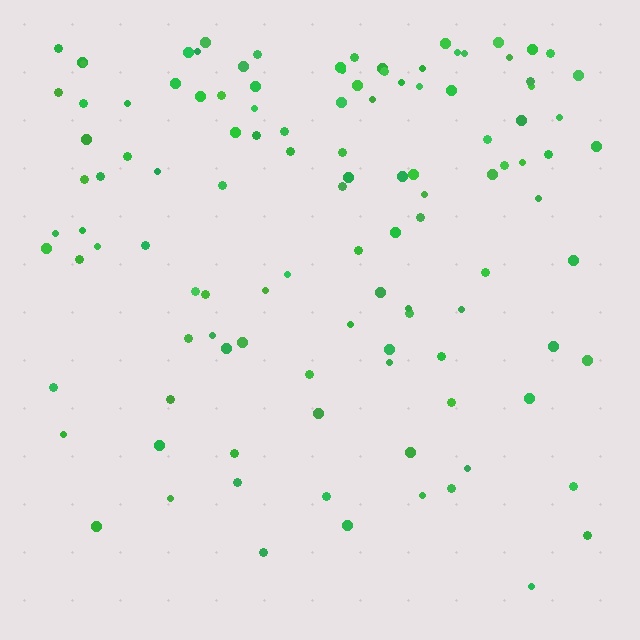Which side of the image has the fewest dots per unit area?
The bottom.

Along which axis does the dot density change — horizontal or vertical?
Vertical.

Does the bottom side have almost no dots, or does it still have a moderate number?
Still a moderate number, just noticeably fewer than the top.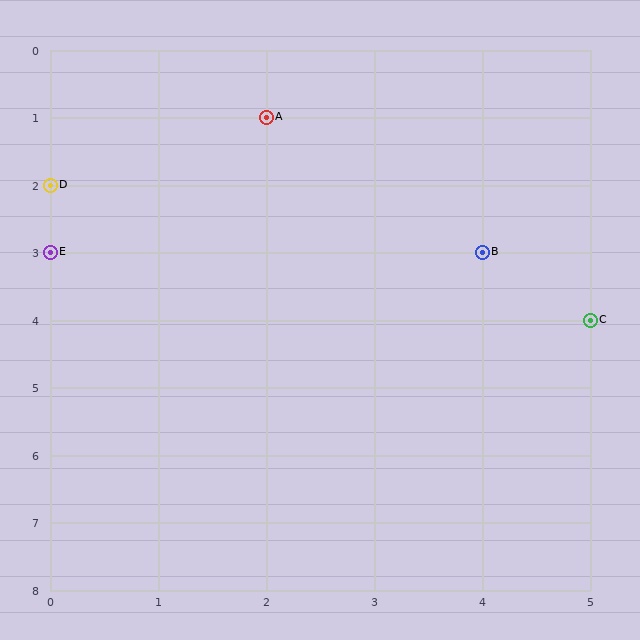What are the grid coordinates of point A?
Point A is at grid coordinates (2, 1).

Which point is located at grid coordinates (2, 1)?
Point A is at (2, 1).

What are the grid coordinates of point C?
Point C is at grid coordinates (5, 4).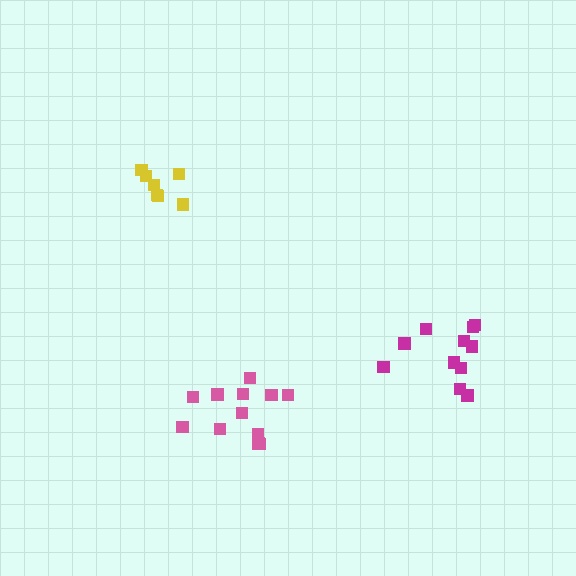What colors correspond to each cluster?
The clusters are colored: pink, magenta, yellow.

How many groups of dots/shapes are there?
There are 3 groups.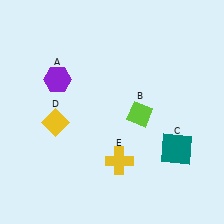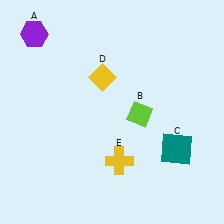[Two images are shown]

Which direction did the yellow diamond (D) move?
The yellow diamond (D) moved right.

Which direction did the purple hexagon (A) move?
The purple hexagon (A) moved up.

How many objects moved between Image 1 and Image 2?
2 objects moved between the two images.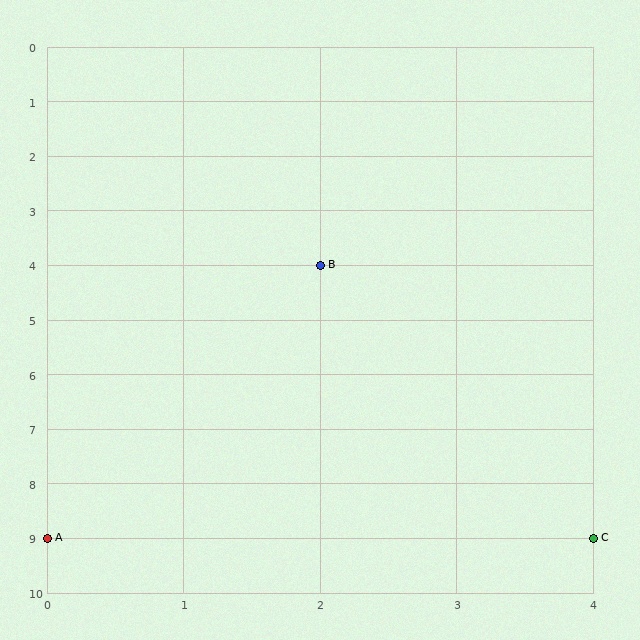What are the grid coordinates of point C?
Point C is at grid coordinates (4, 9).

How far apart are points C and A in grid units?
Points C and A are 4 columns apart.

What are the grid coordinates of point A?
Point A is at grid coordinates (0, 9).